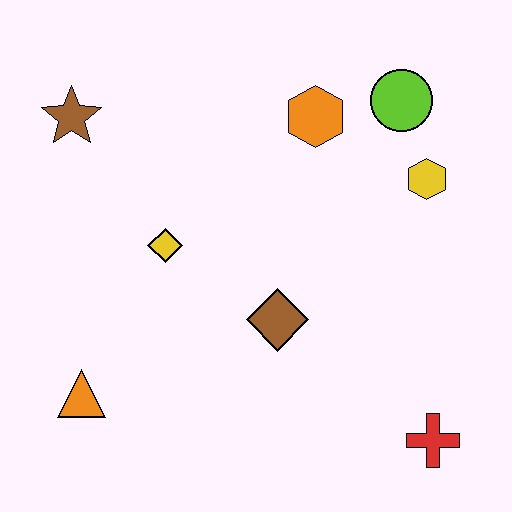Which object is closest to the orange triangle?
The yellow diamond is closest to the orange triangle.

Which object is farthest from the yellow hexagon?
The orange triangle is farthest from the yellow hexagon.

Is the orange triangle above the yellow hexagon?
No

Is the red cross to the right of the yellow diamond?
Yes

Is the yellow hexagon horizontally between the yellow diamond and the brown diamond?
No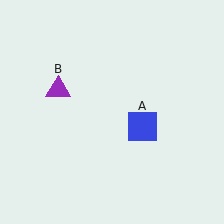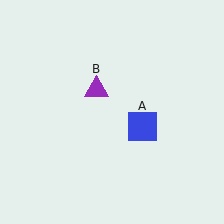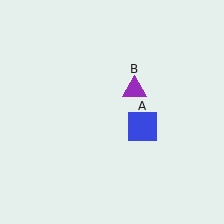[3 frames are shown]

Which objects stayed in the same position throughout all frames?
Blue square (object A) remained stationary.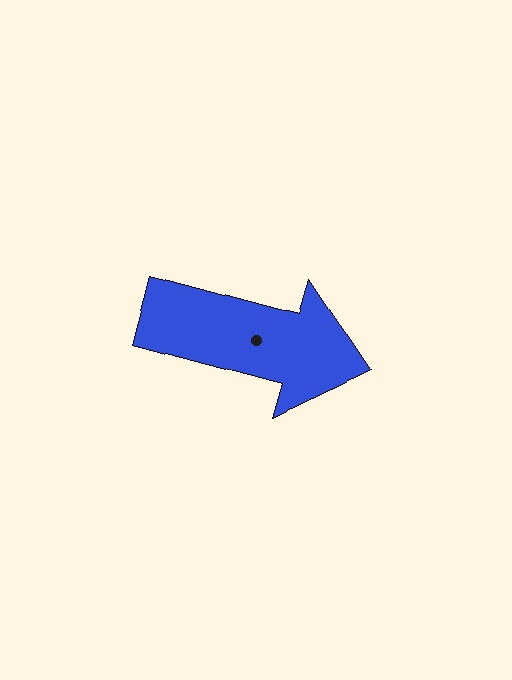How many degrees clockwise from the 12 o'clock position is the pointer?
Approximately 105 degrees.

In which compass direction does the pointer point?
East.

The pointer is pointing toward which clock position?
Roughly 4 o'clock.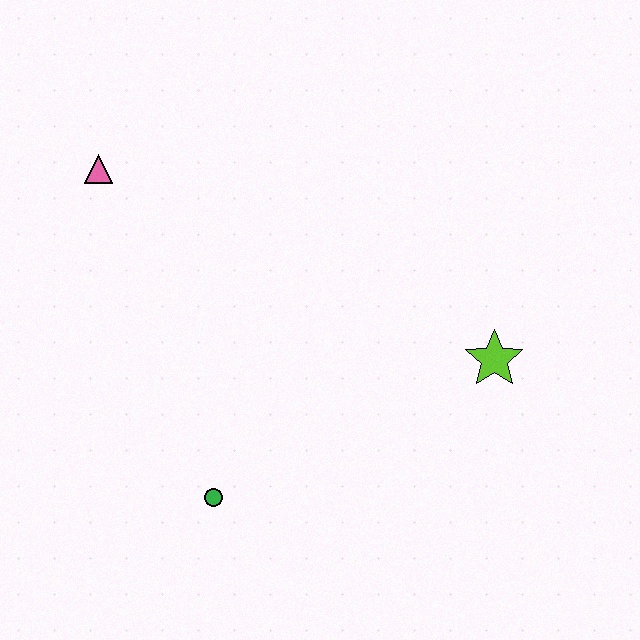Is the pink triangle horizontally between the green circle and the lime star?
No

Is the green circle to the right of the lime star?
No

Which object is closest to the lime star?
The green circle is closest to the lime star.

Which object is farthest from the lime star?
The pink triangle is farthest from the lime star.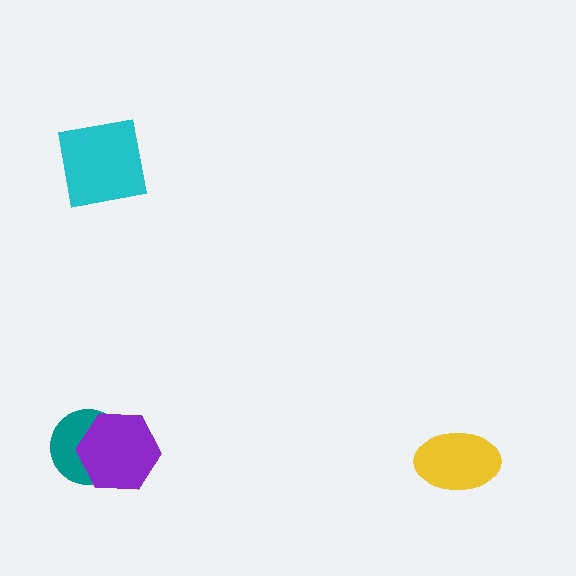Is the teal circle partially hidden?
Yes, it is partially covered by another shape.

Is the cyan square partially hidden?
No, no other shape covers it.